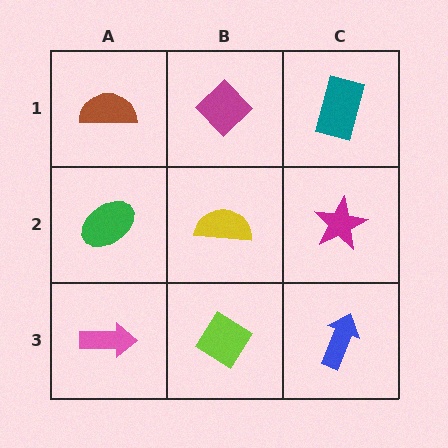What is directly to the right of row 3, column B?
A blue arrow.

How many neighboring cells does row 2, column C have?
3.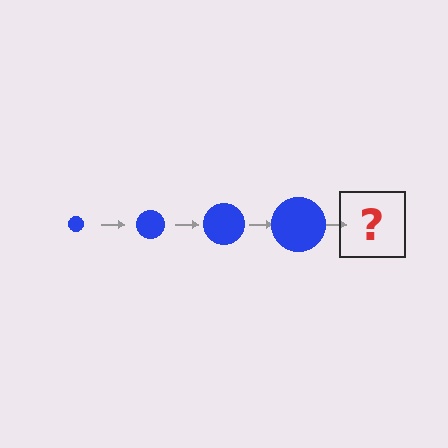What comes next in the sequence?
The next element should be a blue circle, larger than the previous one.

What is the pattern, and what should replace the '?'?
The pattern is that the circle gets progressively larger each step. The '?' should be a blue circle, larger than the previous one.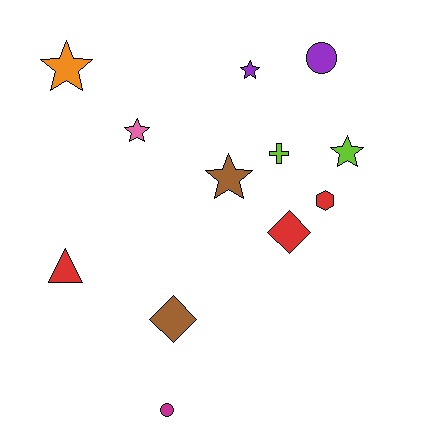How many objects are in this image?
There are 12 objects.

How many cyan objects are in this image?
There are no cyan objects.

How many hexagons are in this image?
There is 1 hexagon.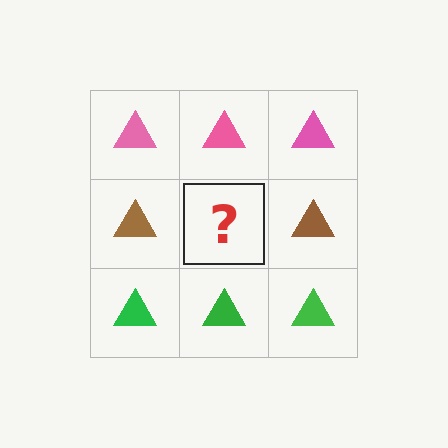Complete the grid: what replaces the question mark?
The question mark should be replaced with a brown triangle.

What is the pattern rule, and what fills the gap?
The rule is that each row has a consistent color. The gap should be filled with a brown triangle.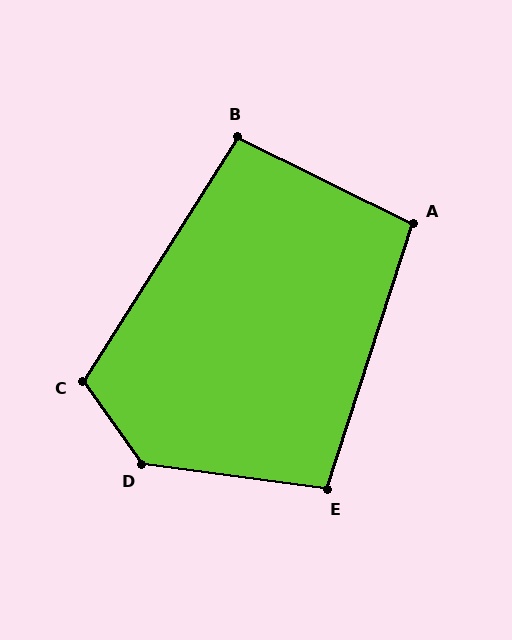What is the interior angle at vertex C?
Approximately 112 degrees (obtuse).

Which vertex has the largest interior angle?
D, at approximately 133 degrees.